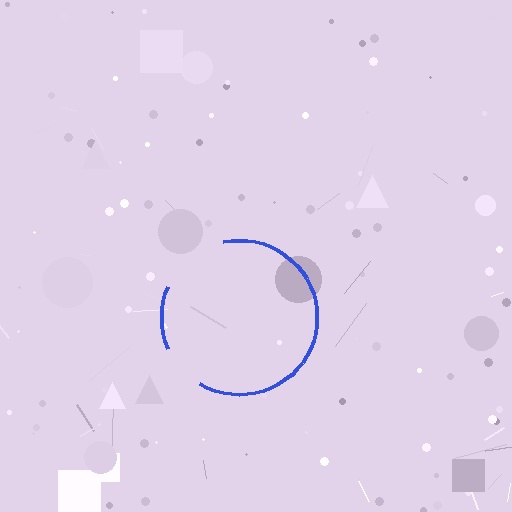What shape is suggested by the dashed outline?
The dashed outline suggests a circle.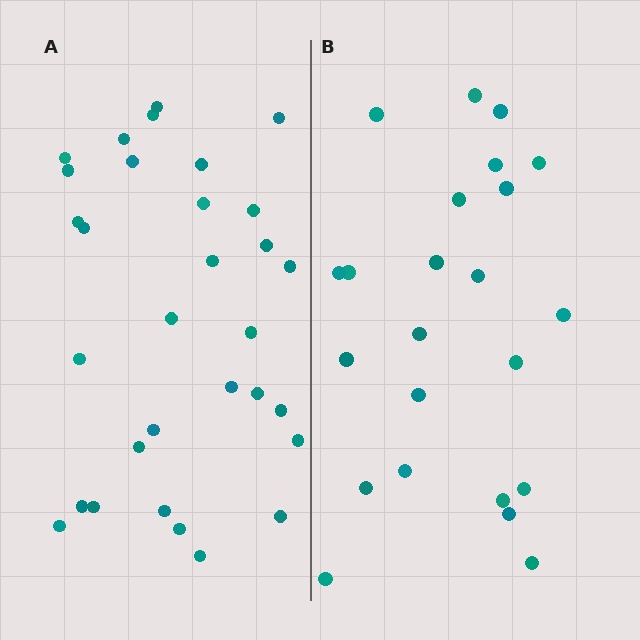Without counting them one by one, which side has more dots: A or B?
Region A (the left region) has more dots.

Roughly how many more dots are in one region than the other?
Region A has roughly 8 or so more dots than region B.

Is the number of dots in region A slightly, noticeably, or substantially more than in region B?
Region A has noticeably more, but not dramatically so. The ratio is roughly 1.3 to 1.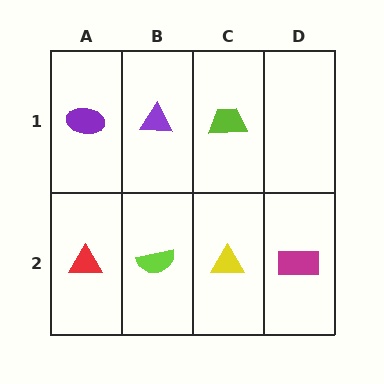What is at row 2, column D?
A magenta rectangle.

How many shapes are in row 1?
3 shapes.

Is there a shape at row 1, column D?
No, that cell is empty.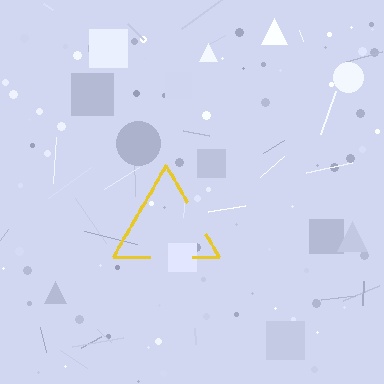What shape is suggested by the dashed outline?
The dashed outline suggests a triangle.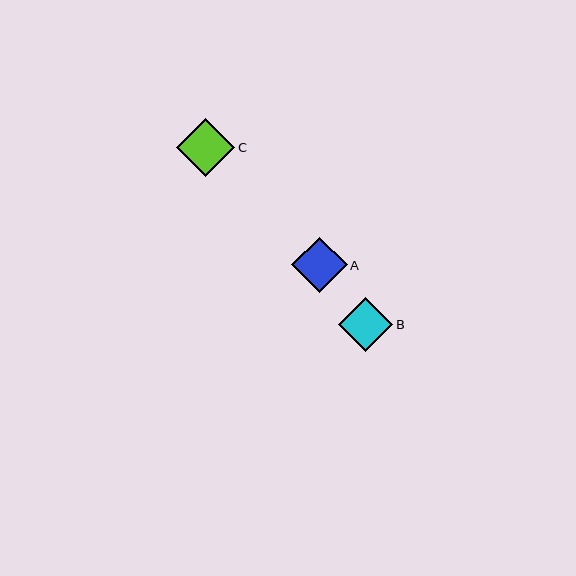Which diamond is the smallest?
Diamond B is the smallest with a size of approximately 54 pixels.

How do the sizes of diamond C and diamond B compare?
Diamond C and diamond B are approximately the same size.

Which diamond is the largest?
Diamond C is the largest with a size of approximately 58 pixels.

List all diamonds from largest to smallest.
From largest to smallest: C, A, B.